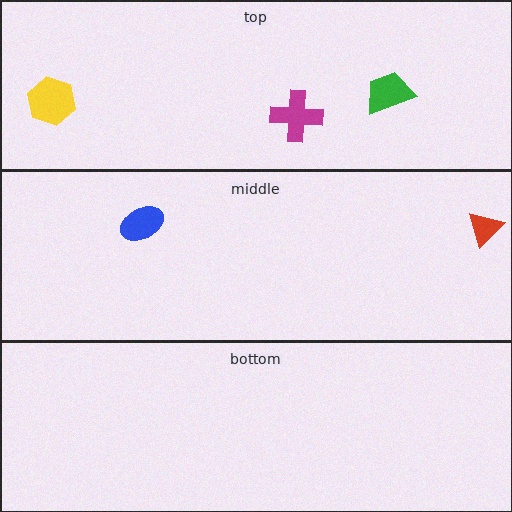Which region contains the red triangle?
The middle region.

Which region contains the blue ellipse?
The middle region.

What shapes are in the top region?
The magenta cross, the yellow hexagon, the green trapezoid.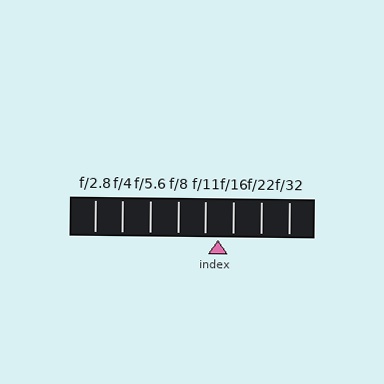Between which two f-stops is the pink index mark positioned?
The index mark is between f/11 and f/16.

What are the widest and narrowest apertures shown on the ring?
The widest aperture shown is f/2.8 and the narrowest is f/32.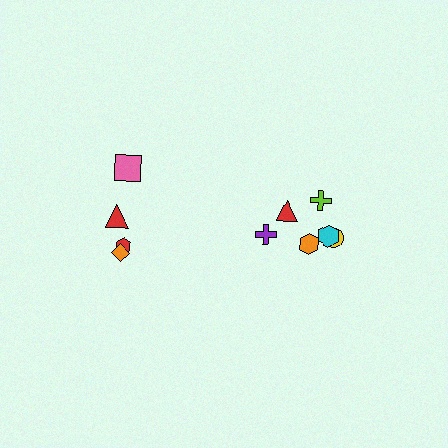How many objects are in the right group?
There are 6 objects.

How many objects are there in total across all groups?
There are 10 objects.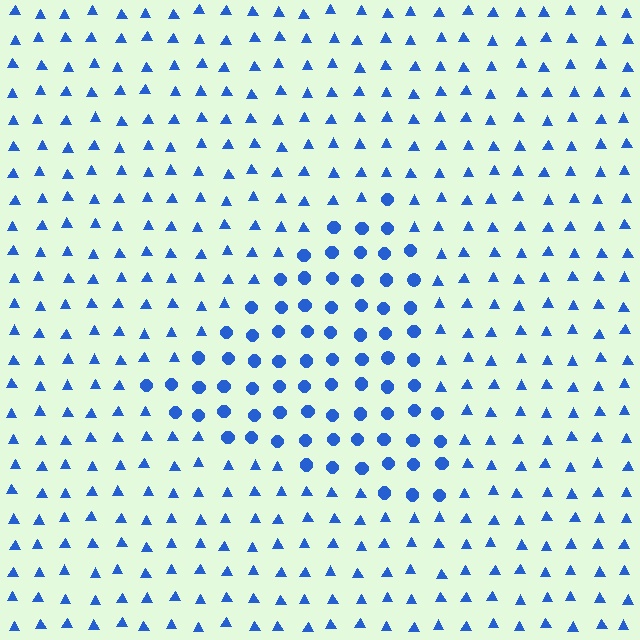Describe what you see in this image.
The image is filled with small blue elements arranged in a uniform grid. A triangle-shaped region contains circles, while the surrounding area contains triangles. The boundary is defined purely by the change in element shape.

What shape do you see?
I see a triangle.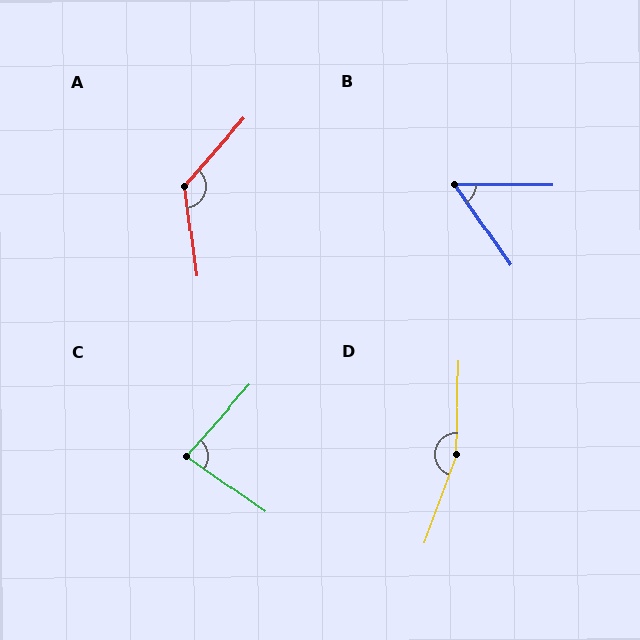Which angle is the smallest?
B, at approximately 55 degrees.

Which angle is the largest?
D, at approximately 162 degrees.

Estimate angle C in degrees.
Approximately 83 degrees.